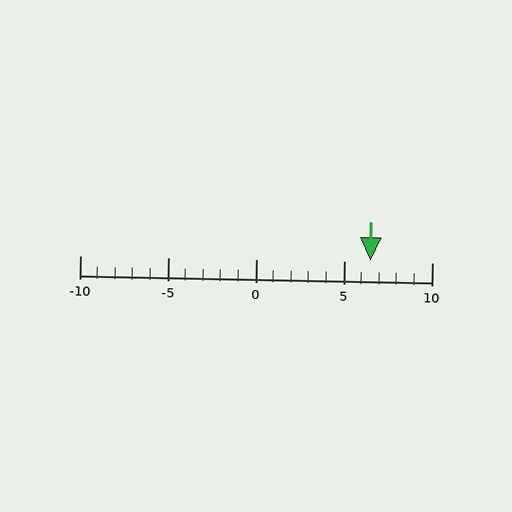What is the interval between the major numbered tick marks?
The major tick marks are spaced 5 units apart.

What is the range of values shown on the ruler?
The ruler shows values from -10 to 10.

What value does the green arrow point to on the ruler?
The green arrow points to approximately 6.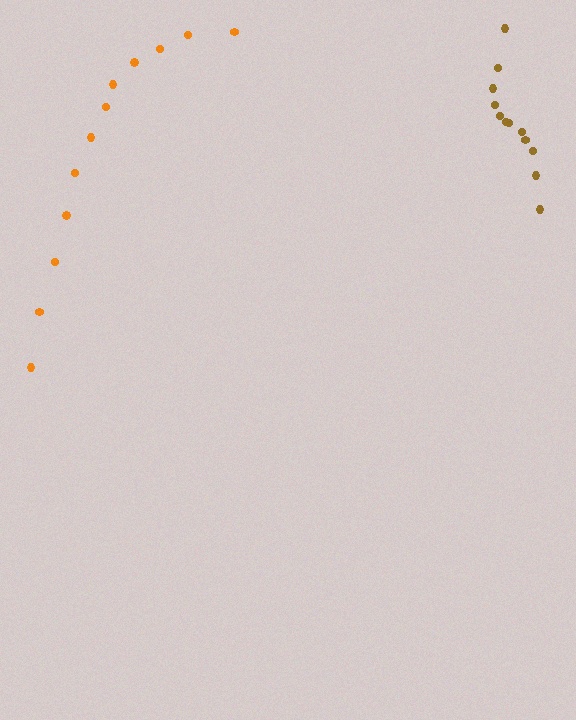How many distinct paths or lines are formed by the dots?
There are 2 distinct paths.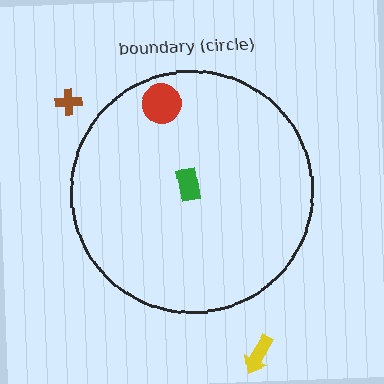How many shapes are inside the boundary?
2 inside, 2 outside.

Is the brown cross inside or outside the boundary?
Outside.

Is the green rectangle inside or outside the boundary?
Inside.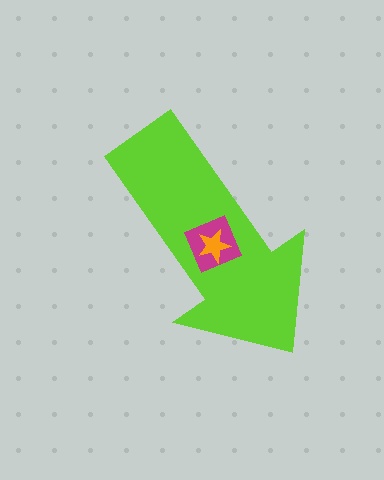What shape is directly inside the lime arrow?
The magenta diamond.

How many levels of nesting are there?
3.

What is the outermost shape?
The lime arrow.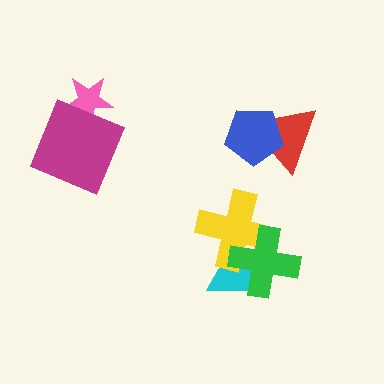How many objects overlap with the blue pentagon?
1 object overlaps with the blue pentagon.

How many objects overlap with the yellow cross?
2 objects overlap with the yellow cross.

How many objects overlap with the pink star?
1 object overlaps with the pink star.